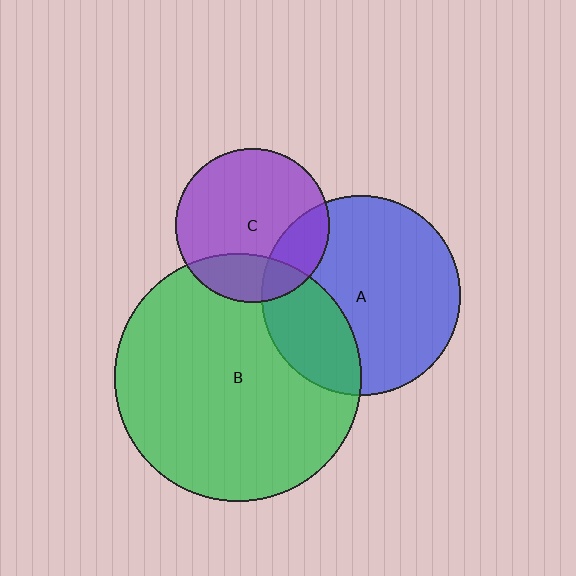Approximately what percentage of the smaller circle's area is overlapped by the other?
Approximately 30%.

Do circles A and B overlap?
Yes.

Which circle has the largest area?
Circle B (green).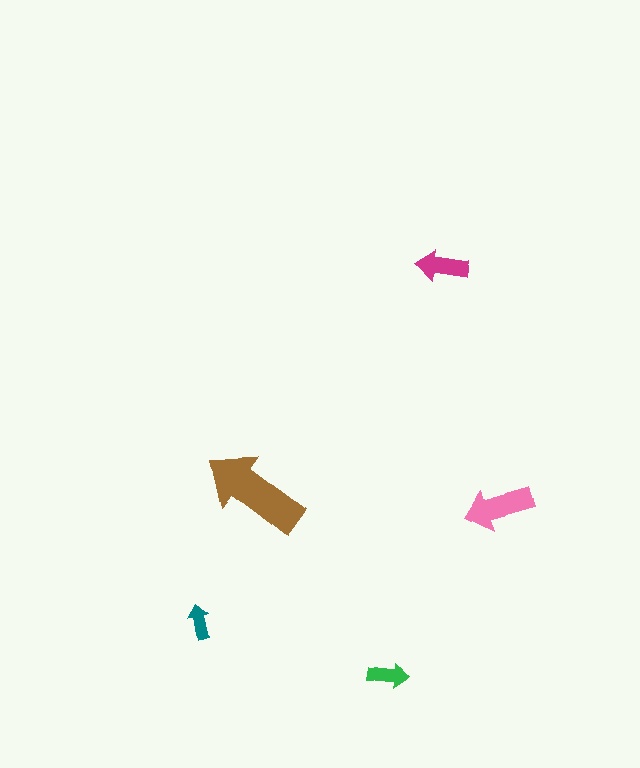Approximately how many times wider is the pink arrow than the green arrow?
About 1.5 times wider.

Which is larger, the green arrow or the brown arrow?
The brown one.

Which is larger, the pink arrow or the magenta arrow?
The pink one.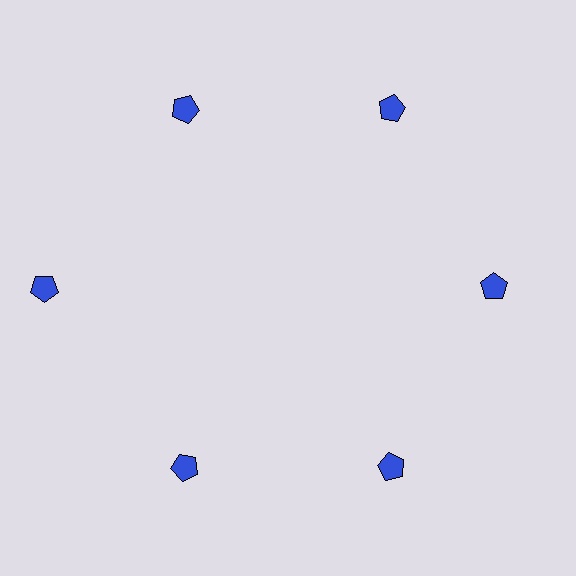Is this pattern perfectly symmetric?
No. The 6 blue pentagons are arranged in a ring, but one element near the 9 o'clock position is pushed outward from the center, breaking the 6-fold rotational symmetry.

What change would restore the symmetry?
The symmetry would be restored by moving it inward, back onto the ring so that all 6 pentagons sit at equal angles and equal distance from the center.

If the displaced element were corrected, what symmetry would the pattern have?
It would have 6-fold rotational symmetry — the pattern would map onto itself every 60 degrees.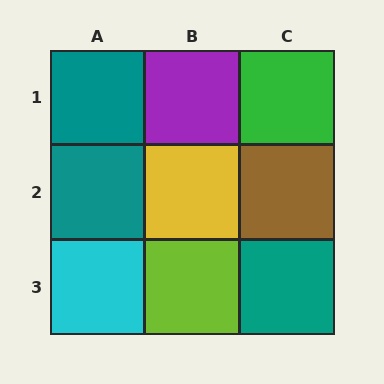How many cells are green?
1 cell is green.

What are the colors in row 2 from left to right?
Teal, yellow, brown.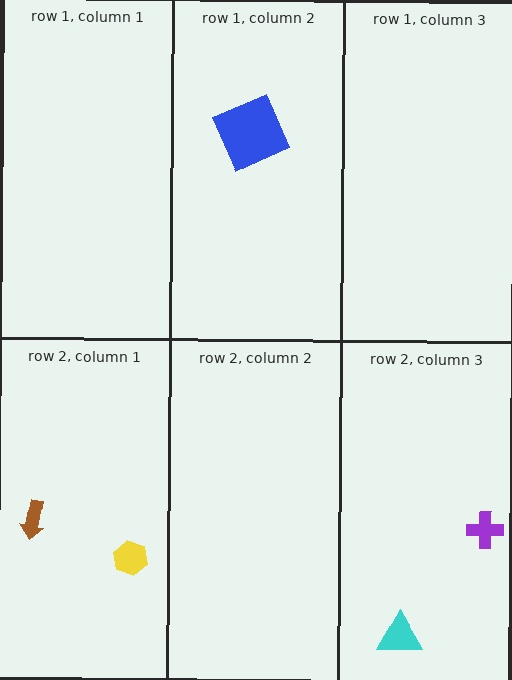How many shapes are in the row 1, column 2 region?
1.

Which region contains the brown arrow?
The row 2, column 1 region.